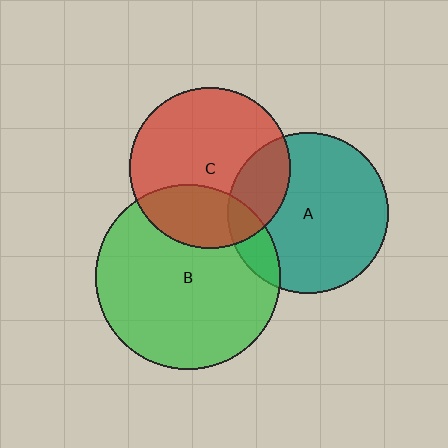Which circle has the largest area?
Circle B (green).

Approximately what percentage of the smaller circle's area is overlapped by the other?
Approximately 20%.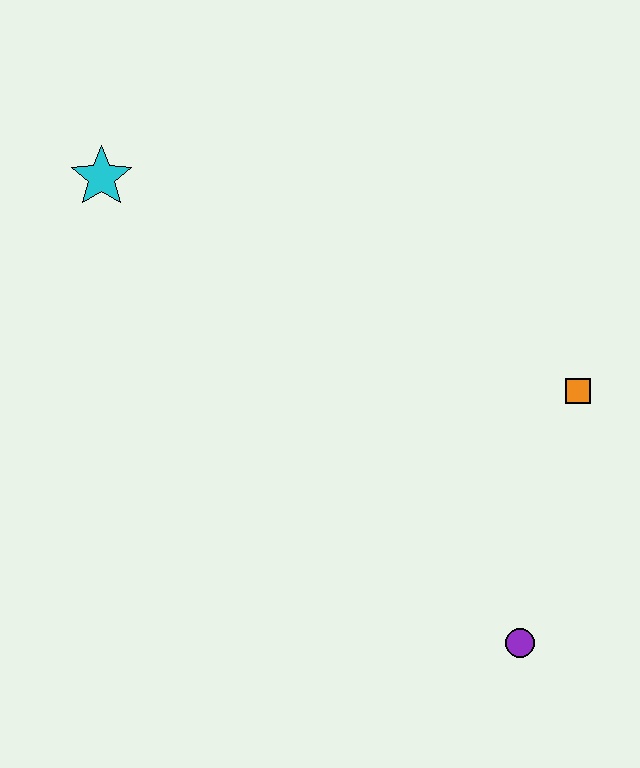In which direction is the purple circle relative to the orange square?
The purple circle is below the orange square.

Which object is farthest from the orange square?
The cyan star is farthest from the orange square.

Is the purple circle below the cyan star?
Yes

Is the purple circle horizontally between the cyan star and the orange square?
Yes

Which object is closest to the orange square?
The purple circle is closest to the orange square.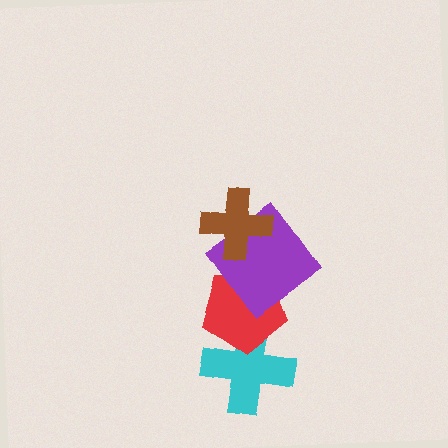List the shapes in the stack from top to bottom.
From top to bottom: the brown cross, the purple diamond, the red pentagon, the cyan cross.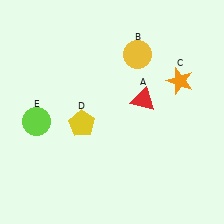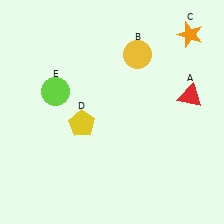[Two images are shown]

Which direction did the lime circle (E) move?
The lime circle (E) moved up.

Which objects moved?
The objects that moved are: the red triangle (A), the orange star (C), the lime circle (E).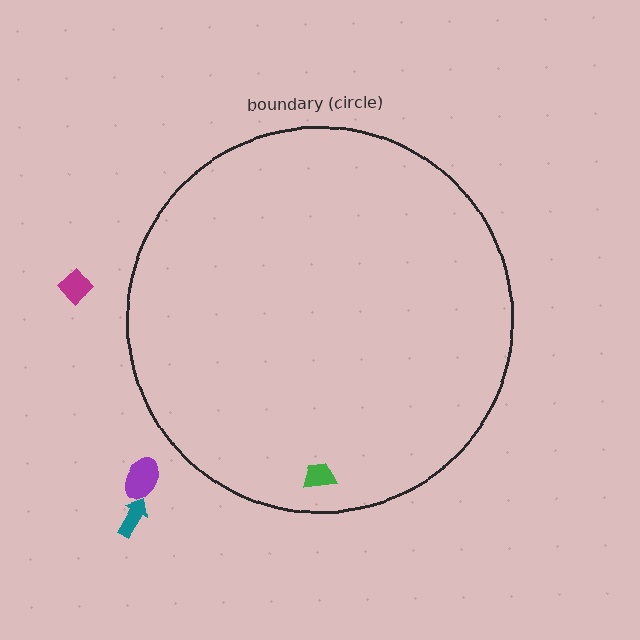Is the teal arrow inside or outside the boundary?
Outside.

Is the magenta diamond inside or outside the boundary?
Outside.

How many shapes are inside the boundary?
1 inside, 3 outside.